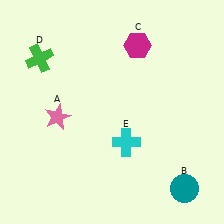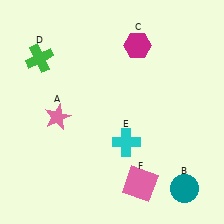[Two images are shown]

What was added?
A pink square (F) was added in Image 2.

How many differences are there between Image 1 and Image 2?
There is 1 difference between the two images.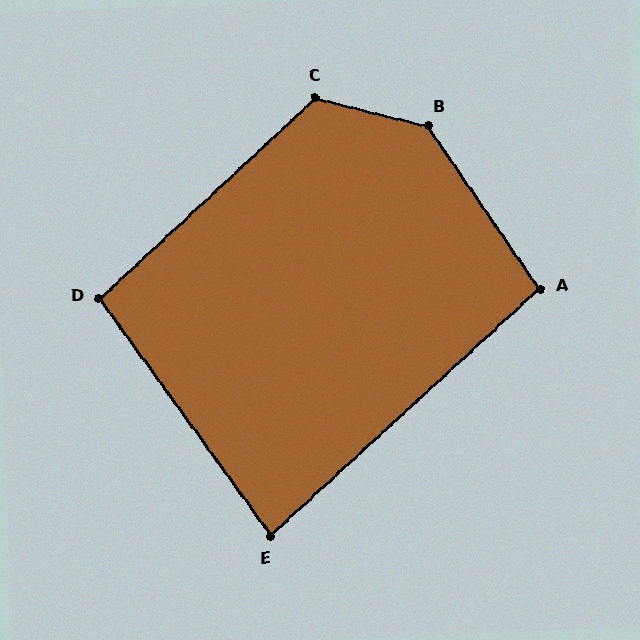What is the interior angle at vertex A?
Approximately 98 degrees (obtuse).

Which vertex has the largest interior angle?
B, at approximately 138 degrees.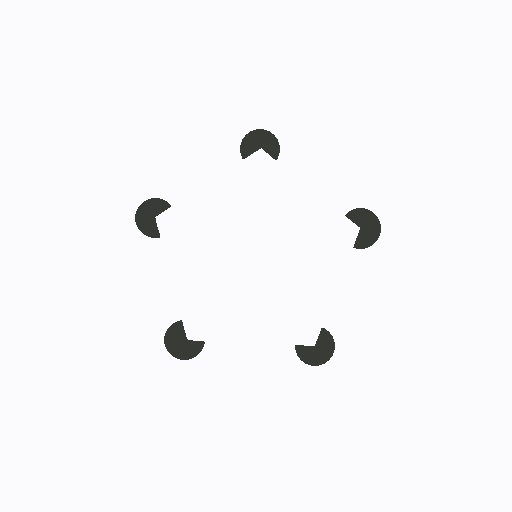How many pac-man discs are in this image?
There are 5 — one at each vertex of the illusory pentagon.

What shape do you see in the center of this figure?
An illusory pentagon — its edges are inferred from the aligned wedge cuts in the pac-man discs, not physically drawn.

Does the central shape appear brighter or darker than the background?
It typically appears slightly brighter than the background, even though no actual brightness change is drawn.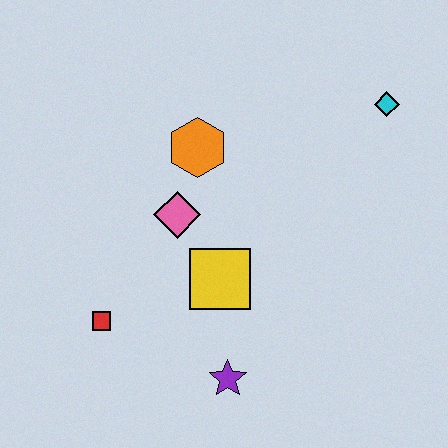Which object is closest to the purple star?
The yellow square is closest to the purple star.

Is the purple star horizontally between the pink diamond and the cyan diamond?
Yes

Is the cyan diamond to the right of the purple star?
Yes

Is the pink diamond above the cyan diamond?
No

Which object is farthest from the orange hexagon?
The purple star is farthest from the orange hexagon.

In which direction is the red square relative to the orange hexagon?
The red square is below the orange hexagon.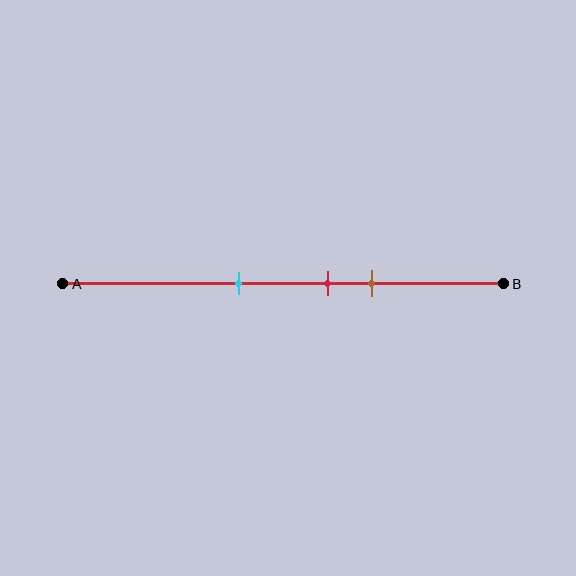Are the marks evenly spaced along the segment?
Yes, the marks are approximately evenly spaced.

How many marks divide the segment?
There are 3 marks dividing the segment.